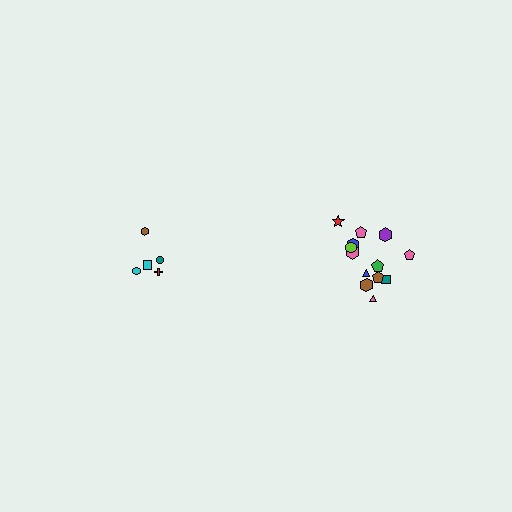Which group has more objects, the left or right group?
The right group.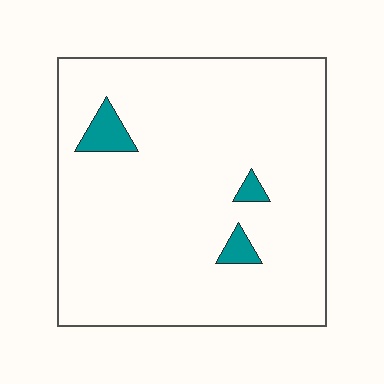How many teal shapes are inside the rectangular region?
3.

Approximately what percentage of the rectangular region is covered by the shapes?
Approximately 5%.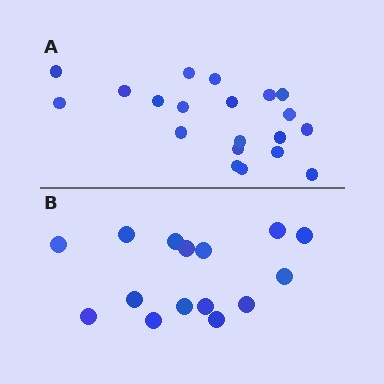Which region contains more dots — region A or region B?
Region A (the top region) has more dots.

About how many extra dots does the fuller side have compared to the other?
Region A has about 5 more dots than region B.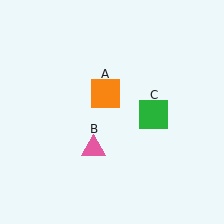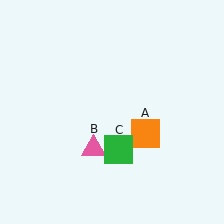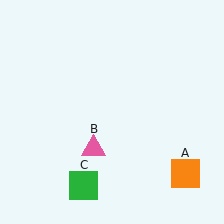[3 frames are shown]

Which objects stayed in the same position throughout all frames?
Pink triangle (object B) remained stationary.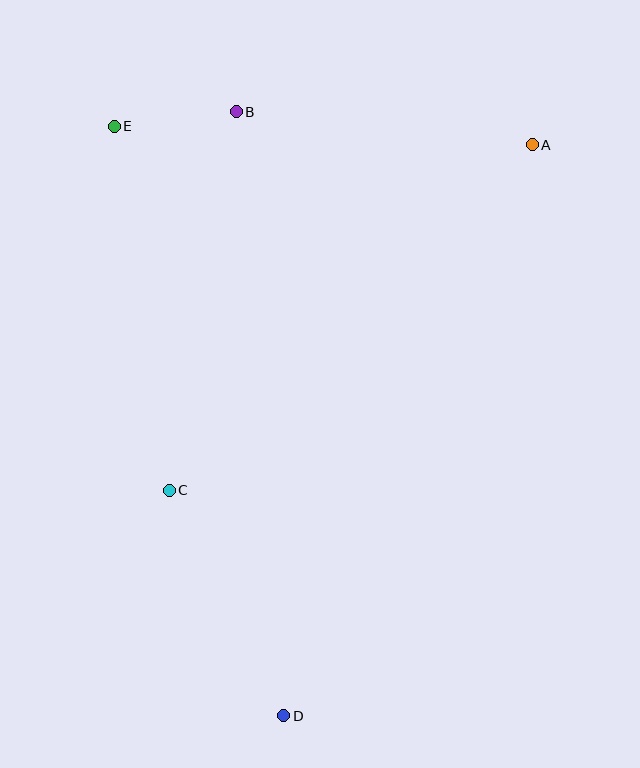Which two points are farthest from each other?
Points A and D are farthest from each other.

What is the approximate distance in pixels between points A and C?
The distance between A and C is approximately 501 pixels.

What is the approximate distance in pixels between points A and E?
The distance between A and E is approximately 419 pixels.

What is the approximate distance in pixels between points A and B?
The distance between A and B is approximately 298 pixels.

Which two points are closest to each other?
Points B and E are closest to each other.